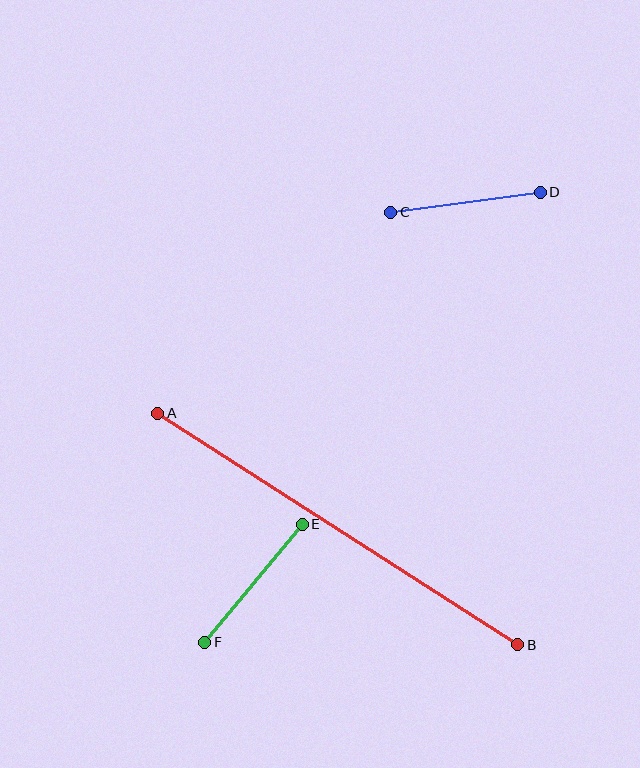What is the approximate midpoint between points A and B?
The midpoint is at approximately (338, 529) pixels.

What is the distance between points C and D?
The distance is approximately 151 pixels.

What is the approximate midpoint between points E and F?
The midpoint is at approximately (254, 583) pixels.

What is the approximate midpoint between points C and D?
The midpoint is at approximately (465, 202) pixels.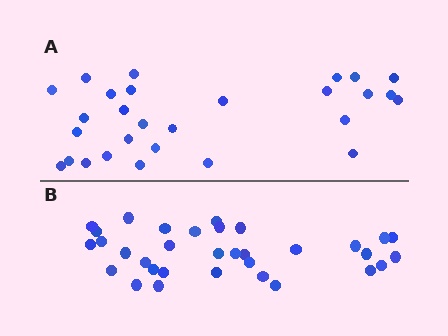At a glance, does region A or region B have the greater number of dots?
Region B (the bottom region) has more dots.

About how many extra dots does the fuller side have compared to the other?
Region B has about 5 more dots than region A.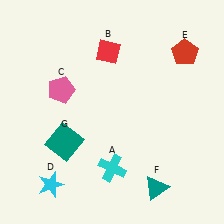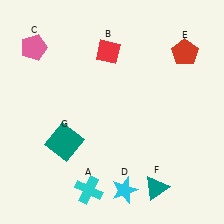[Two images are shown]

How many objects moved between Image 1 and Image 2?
3 objects moved between the two images.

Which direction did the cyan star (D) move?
The cyan star (D) moved right.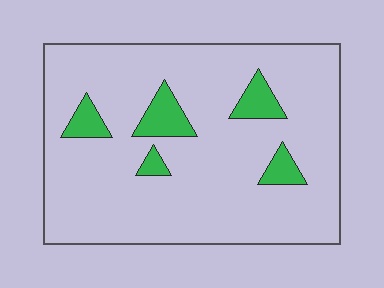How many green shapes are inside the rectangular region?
5.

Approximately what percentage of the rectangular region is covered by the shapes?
Approximately 10%.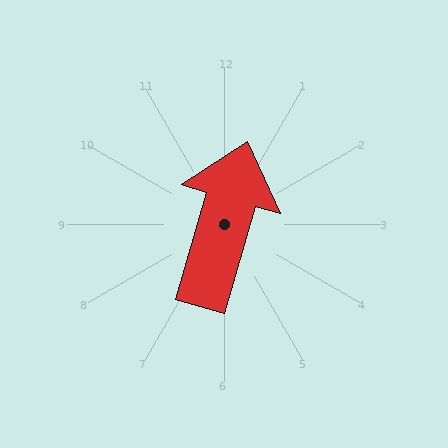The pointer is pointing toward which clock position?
Roughly 1 o'clock.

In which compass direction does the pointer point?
North.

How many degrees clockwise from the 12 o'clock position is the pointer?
Approximately 16 degrees.